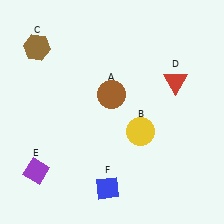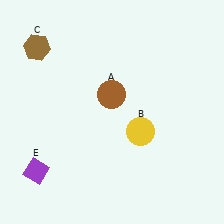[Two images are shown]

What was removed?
The blue diamond (F), the red triangle (D) were removed in Image 2.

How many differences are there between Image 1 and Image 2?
There are 2 differences between the two images.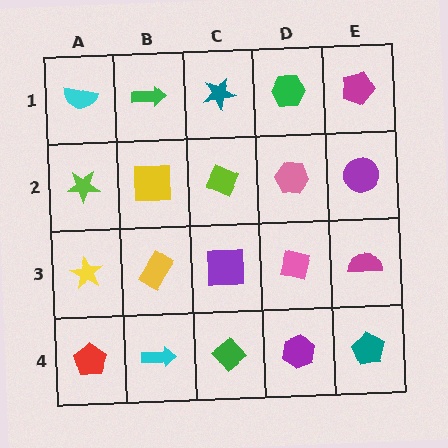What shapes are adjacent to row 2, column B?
A green arrow (row 1, column B), a yellow rectangle (row 3, column B), a lime star (row 2, column A), a lime diamond (row 2, column C).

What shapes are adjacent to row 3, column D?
A pink hexagon (row 2, column D), a purple hexagon (row 4, column D), a purple square (row 3, column C), a magenta semicircle (row 3, column E).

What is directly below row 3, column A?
A red pentagon.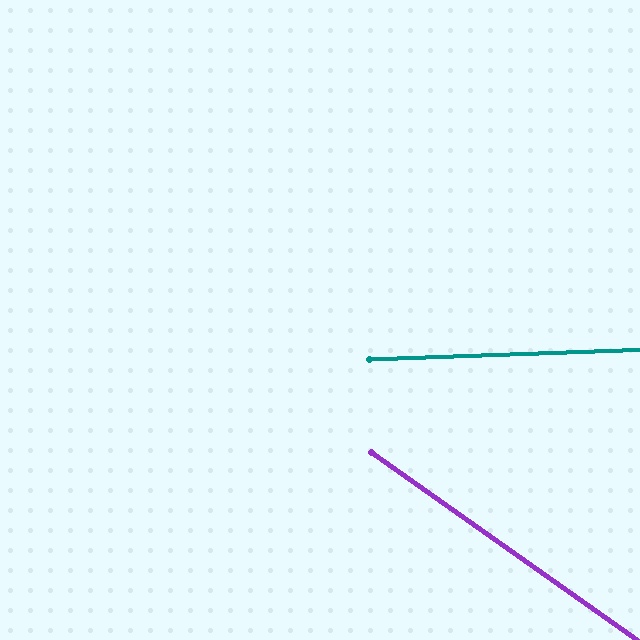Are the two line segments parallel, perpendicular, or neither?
Neither parallel nor perpendicular — they differ by about 37°.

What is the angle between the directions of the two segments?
Approximately 37 degrees.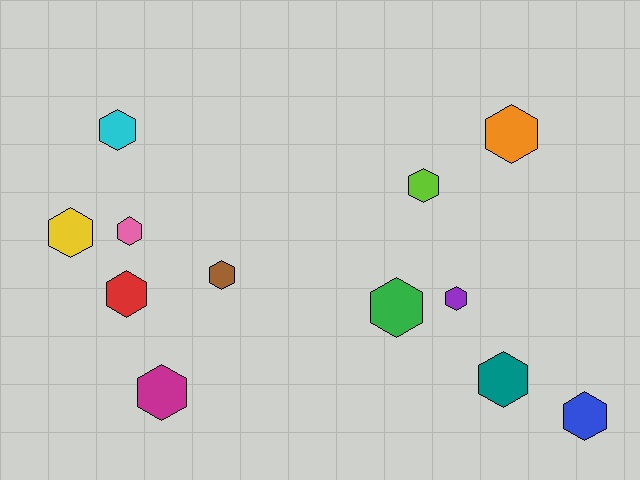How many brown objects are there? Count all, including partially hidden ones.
There is 1 brown object.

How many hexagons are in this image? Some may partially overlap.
There are 12 hexagons.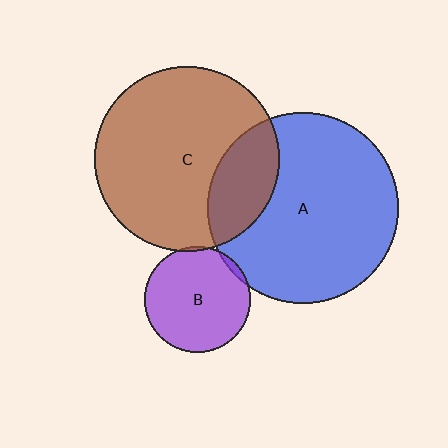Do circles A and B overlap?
Yes.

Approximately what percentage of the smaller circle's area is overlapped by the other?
Approximately 5%.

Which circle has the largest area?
Circle A (blue).